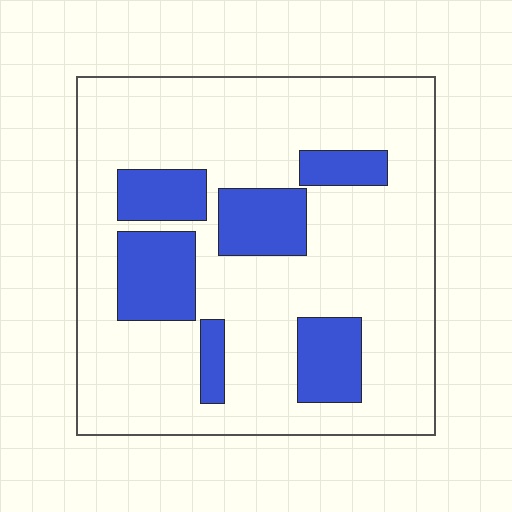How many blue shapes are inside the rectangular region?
6.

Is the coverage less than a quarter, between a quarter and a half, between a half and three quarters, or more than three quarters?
Less than a quarter.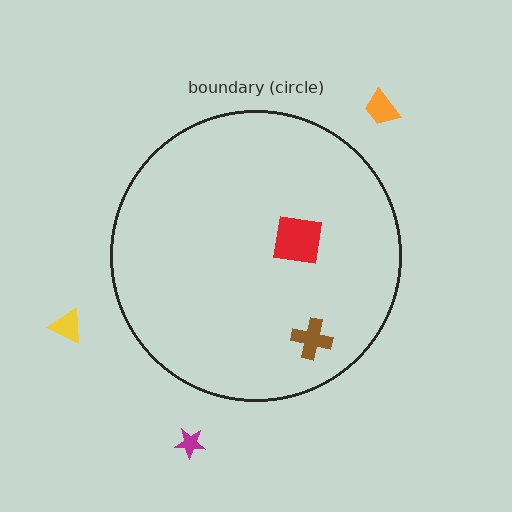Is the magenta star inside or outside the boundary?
Outside.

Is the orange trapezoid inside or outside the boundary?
Outside.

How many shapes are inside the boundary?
2 inside, 3 outside.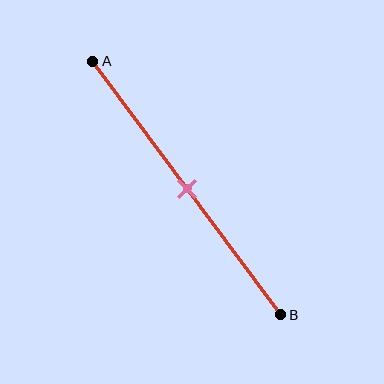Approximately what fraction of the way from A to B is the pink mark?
The pink mark is approximately 50% of the way from A to B.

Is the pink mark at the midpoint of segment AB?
Yes, the mark is approximately at the midpoint.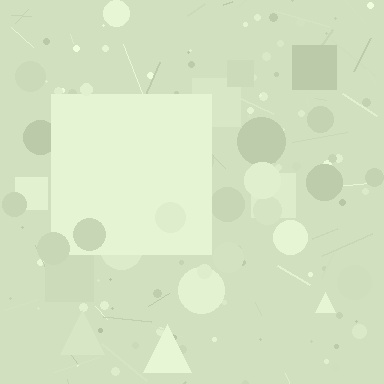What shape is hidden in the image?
A square is hidden in the image.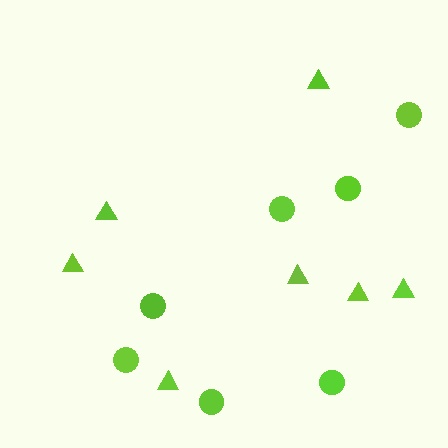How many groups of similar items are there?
There are 2 groups: one group of circles (7) and one group of triangles (7).